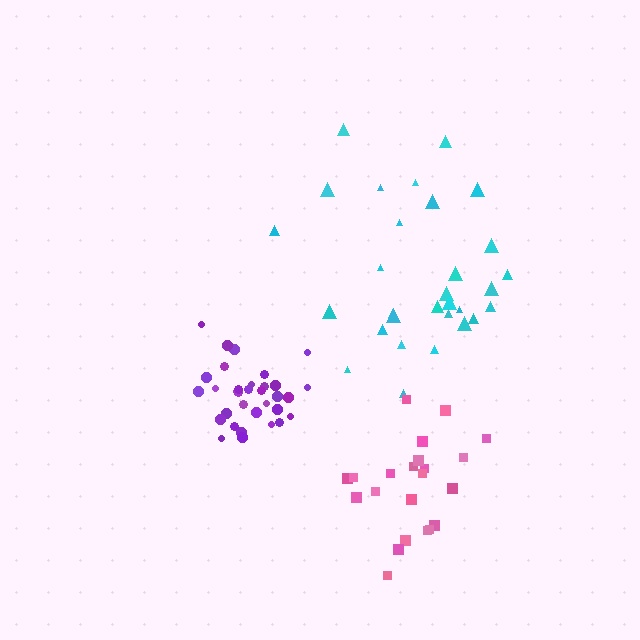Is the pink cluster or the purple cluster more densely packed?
Purple.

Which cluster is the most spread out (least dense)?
Cyan.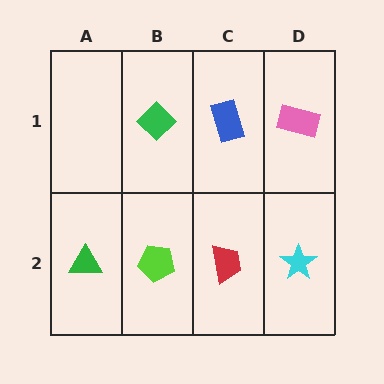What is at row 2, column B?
A lime pentagon.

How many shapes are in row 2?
4 shapes.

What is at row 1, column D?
A pink rectangle.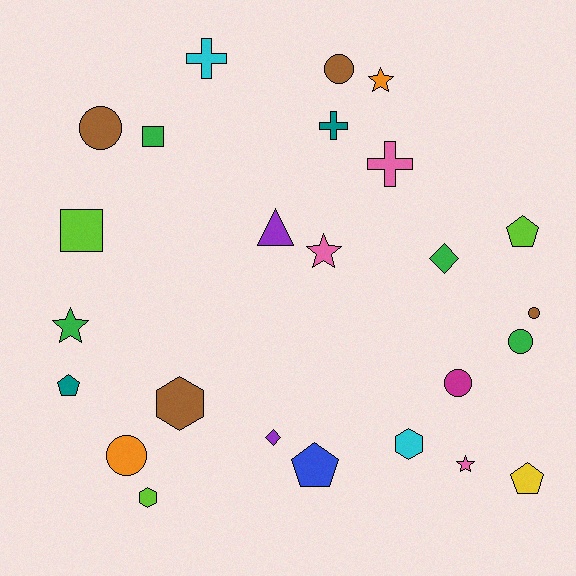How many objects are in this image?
There are 25 objects.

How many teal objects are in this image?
There are 2 teal objects.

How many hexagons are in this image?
There are 3 hexagons.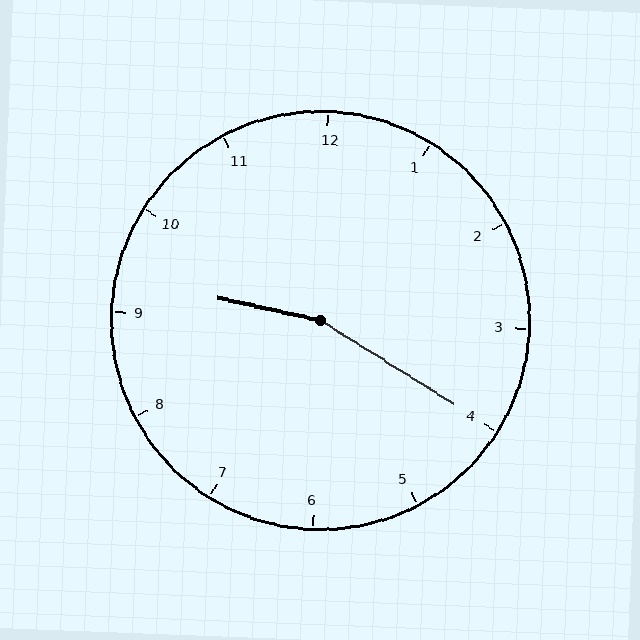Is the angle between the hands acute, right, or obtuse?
It is obtuse.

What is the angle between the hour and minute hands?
Approximately 160 degrees.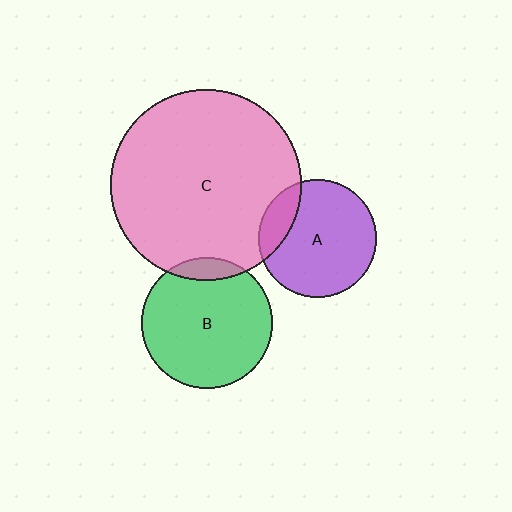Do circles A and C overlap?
Yes.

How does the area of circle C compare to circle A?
Approximately 2.6 times.